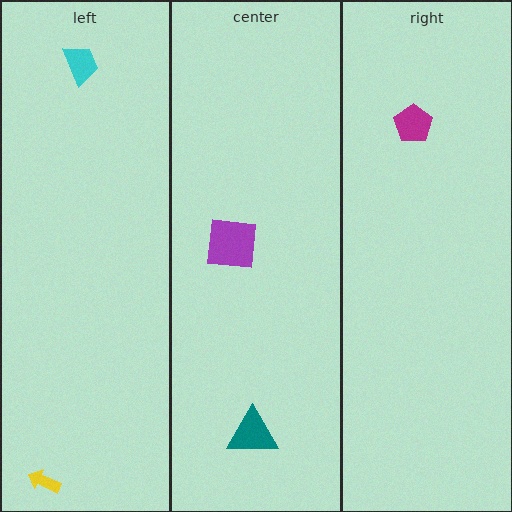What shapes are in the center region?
The teal triangle, the purple square.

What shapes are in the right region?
The magenta pentagon.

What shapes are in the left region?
The cyan trapezoid, the yellow arrow.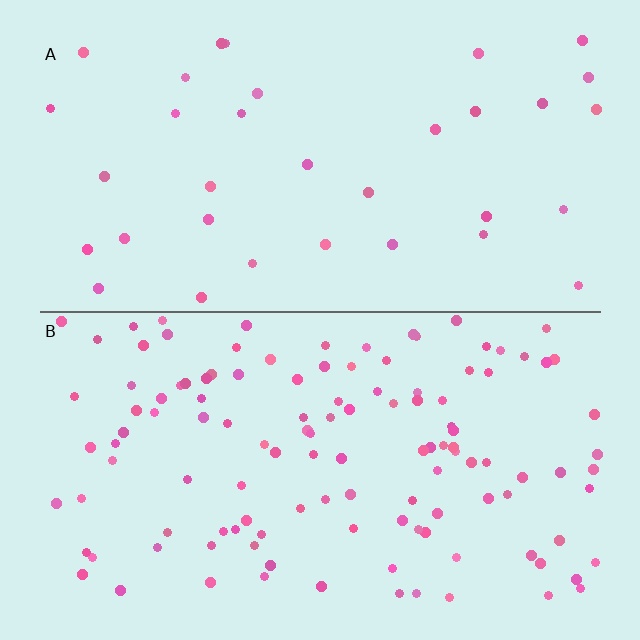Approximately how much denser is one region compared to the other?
Approximately 3.6× — region B over region A.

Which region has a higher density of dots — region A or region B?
B (the bottom).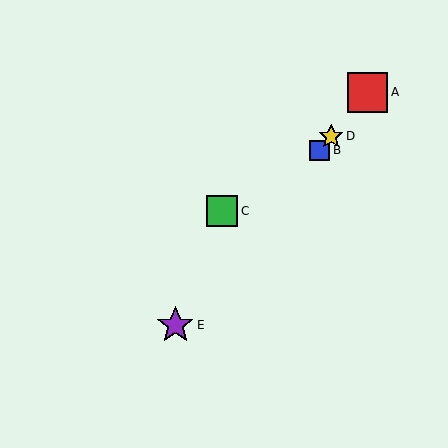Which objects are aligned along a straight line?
Objects A, B, D, E are aligned along a straight line.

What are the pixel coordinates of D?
Object D is at (331, 136).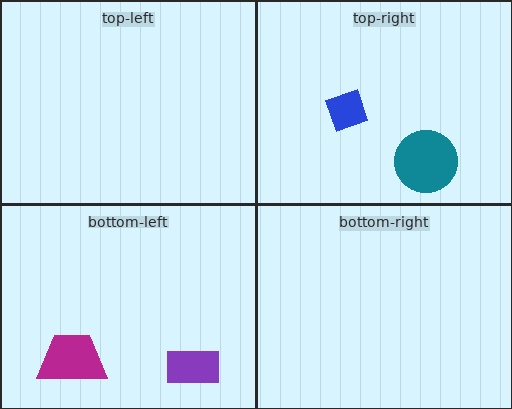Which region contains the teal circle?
The top-right region.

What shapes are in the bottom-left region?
The purple rectangle, the magenta trapezoid.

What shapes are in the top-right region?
The teal circle, the blue diamond.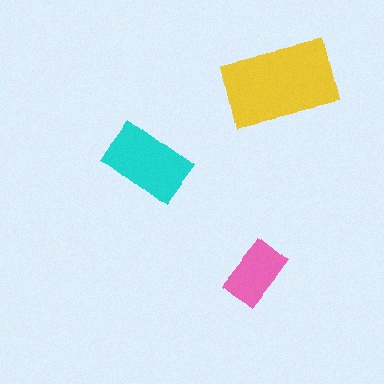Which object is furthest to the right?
The yellow rectangle is rightmost.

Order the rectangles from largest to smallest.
the yellow one, the cyan one, the pink one.